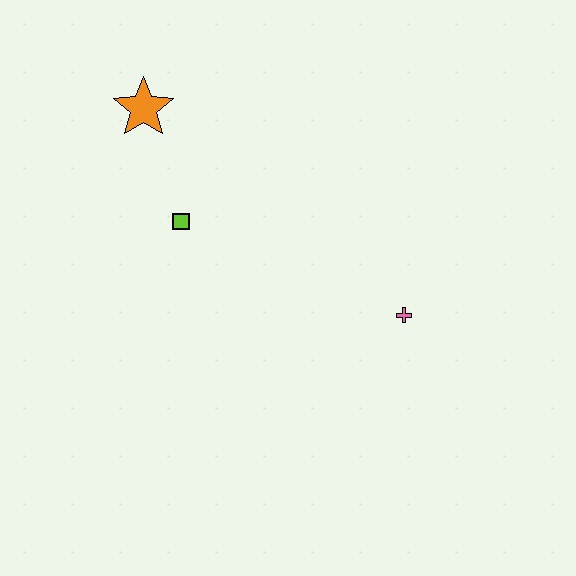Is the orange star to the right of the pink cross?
No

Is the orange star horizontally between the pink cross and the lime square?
No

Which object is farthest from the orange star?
The pink cross is farthest from the orange star.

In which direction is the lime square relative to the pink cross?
The lime square is to the left of the pink cross.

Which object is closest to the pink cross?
The lime square is closest to the pink cross.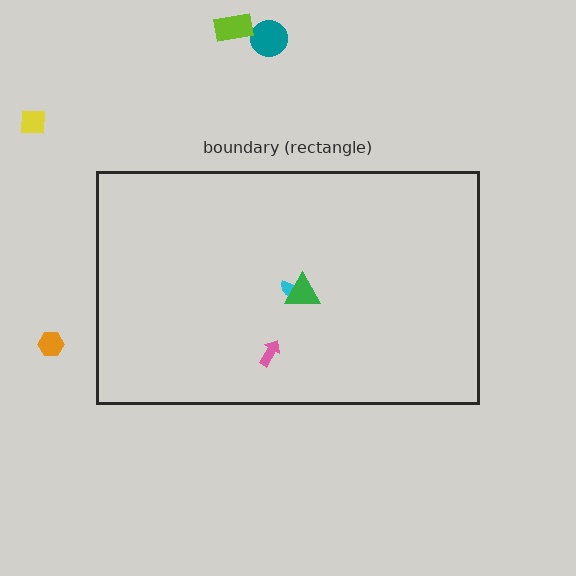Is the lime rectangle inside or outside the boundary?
Outside.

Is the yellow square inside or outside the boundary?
Outside.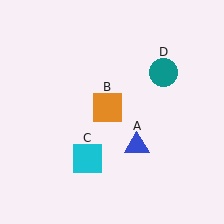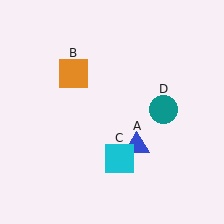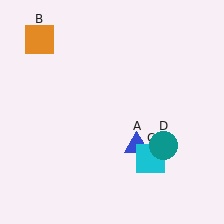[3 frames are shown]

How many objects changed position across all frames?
3 objects changed position: orange square (object B), cyan square (object C), teal circle (object D).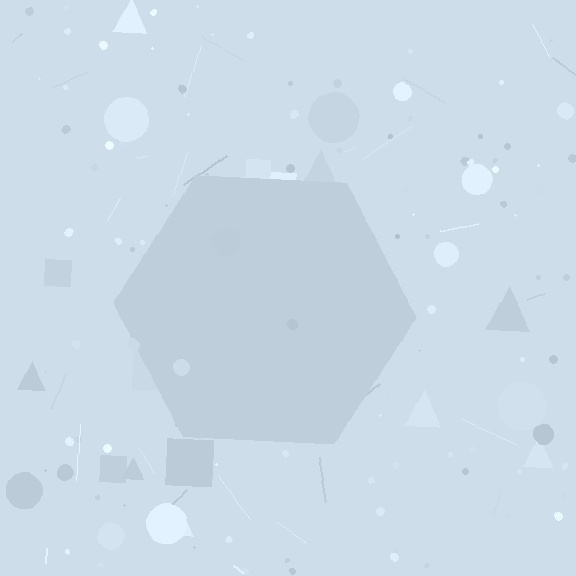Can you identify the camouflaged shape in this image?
The camouflaged shape is a hexagon.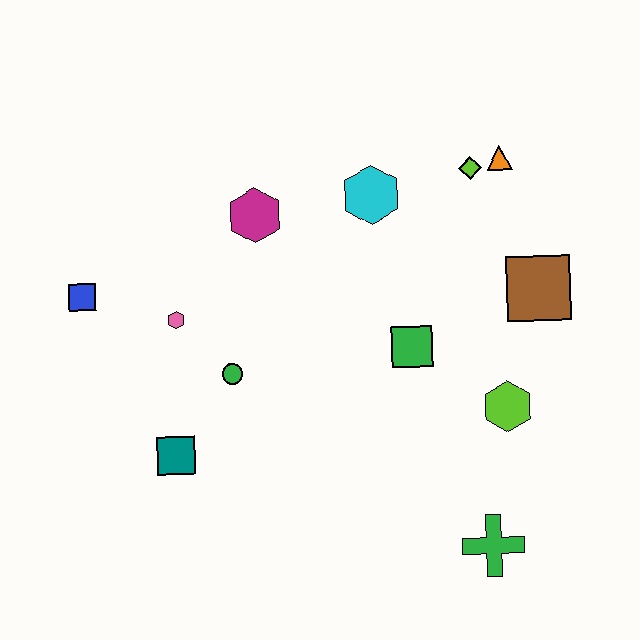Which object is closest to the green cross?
The lime hexagon is closest to the green cross.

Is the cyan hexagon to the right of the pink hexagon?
Yes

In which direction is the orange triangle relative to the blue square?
The orange triangle is to the right of the blue square.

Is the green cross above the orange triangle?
No